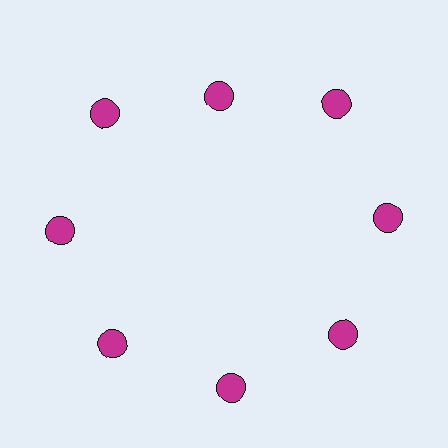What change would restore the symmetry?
The symmetry would be restored by moving it outward, back onto the ring so that all 8 circles sit at equal angles and equal distance from the center.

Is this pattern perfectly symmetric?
No. The 8 magenta circles are arranged in a ring, but one element near the 12 o'clock position is pulled inward toward the center, breaking the 8-fold rotational symmetry.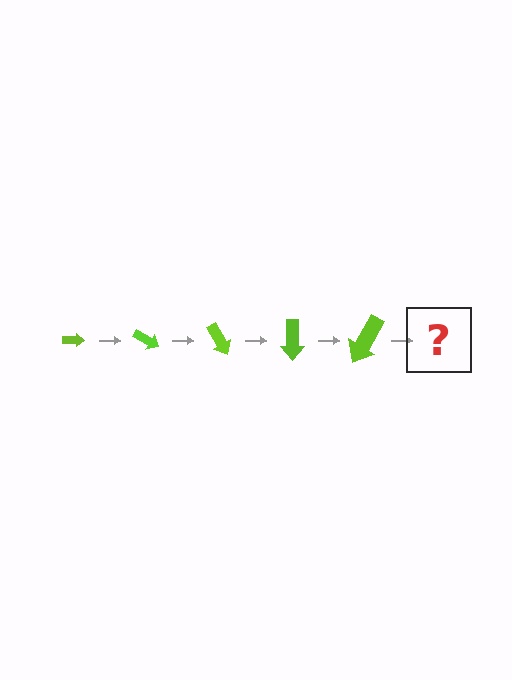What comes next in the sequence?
The next element should be an arrow, larger than the previous one and rotated 150 degrees from the start.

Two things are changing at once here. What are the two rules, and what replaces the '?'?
The two rules are that the arrow grows larger each step and it rotates 30 degrees each step. The '?' should be an arrow, larger than the previous one and rotated 150 degrees from the start.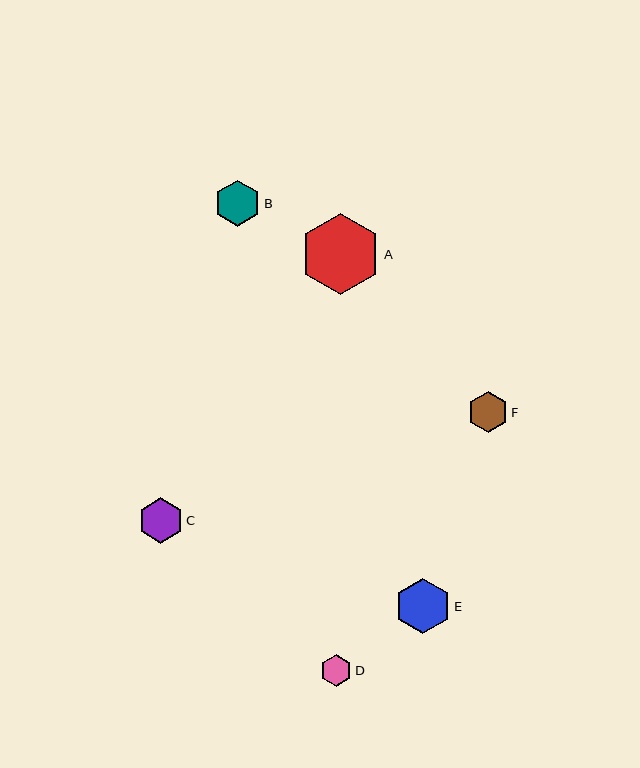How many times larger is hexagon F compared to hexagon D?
Hexagon F is approximately 1.3 times the size of hexagon D.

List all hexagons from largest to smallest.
From largest to smallest: A, E, B, C, F, D.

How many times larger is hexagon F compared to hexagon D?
Hexagon F is approximately 1.3 times the size of hexagon D.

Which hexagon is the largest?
Hexagon A is the largest with a size of approximately 81 pixels.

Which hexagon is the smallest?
Hexagon D is the smallest with a size of approximately 32 pixels.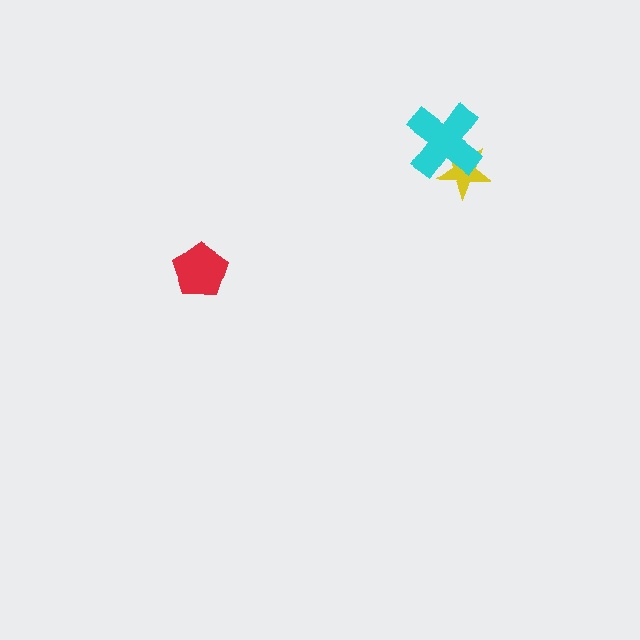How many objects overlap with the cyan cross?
1 object overlaps with the cyan cross.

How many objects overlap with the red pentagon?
0 objects overlap with the red pentagon.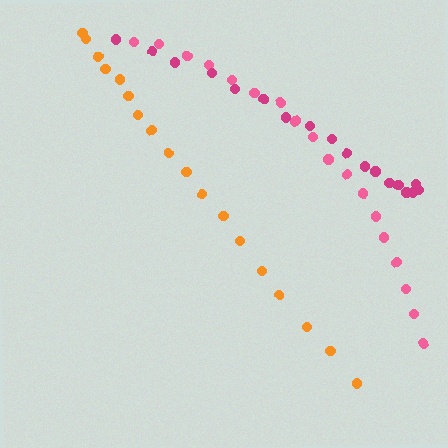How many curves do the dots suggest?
There are 3 distinct paths.